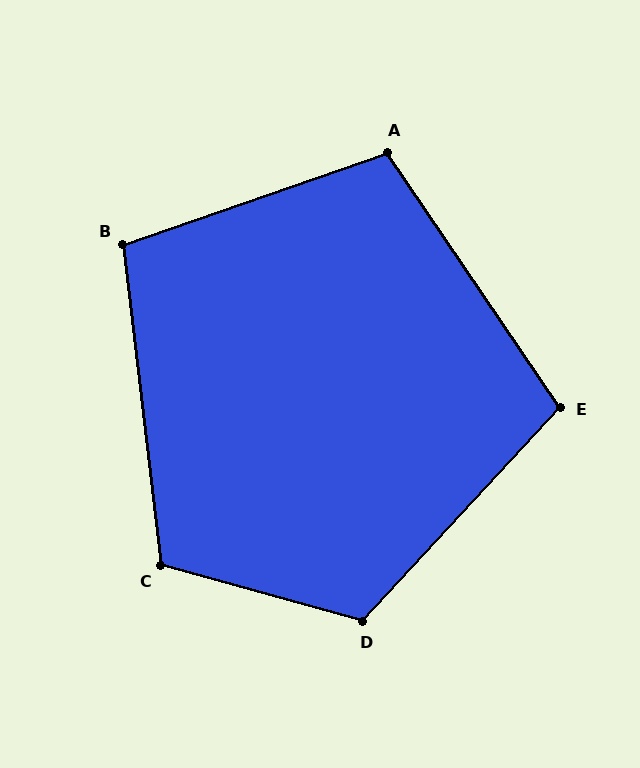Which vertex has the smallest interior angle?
B, at approximately 102 degrees.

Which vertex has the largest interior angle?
D, at approximately 117 degrees.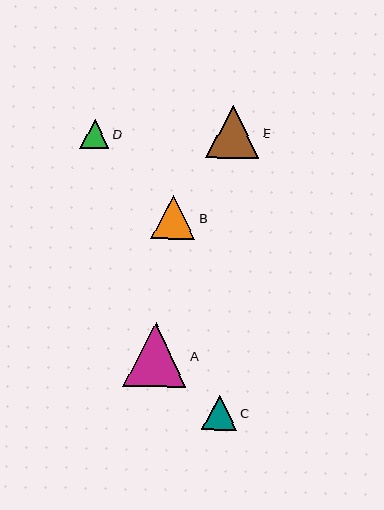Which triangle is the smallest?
Triangle D is the smallest with a size of approximately 29 pixels.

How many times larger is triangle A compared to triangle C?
Triangle A is approximately 1.8 times the size of triangle C.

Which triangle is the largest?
Triangle A is the largest with a size of approximately 63 pixels.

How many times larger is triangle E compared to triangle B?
Triangle E is approximately 1.2 times the size of triangle B.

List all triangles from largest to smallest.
From largest to smallest: A, E, B, C, D.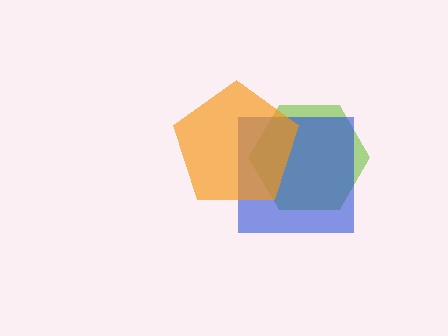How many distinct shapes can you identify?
There are 3 distinct shapes: a lime hexagon, a blue square, an orange pentagon.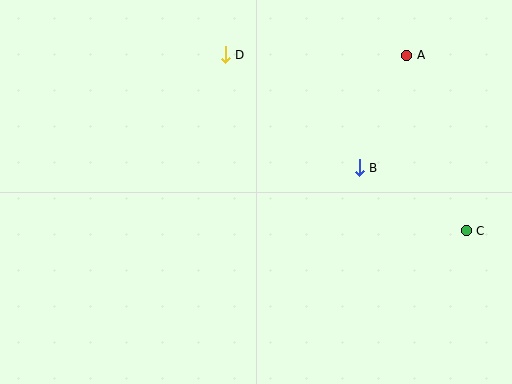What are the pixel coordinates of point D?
Point D is at (225, 55).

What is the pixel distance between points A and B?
The distance between A and B is 122 pixels.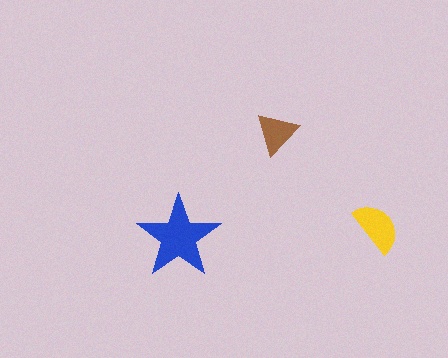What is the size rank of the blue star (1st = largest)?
1st.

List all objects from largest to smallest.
The blue star, the yellow semicircle, the brown triangle.